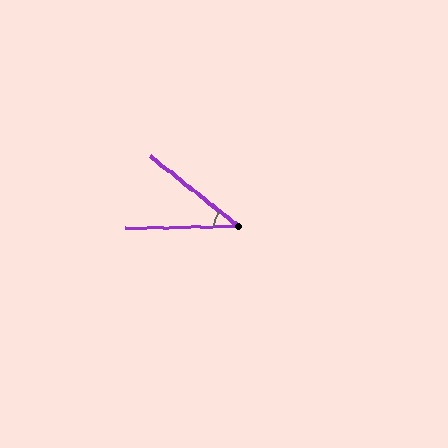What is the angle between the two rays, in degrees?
Approximately 40 degrees.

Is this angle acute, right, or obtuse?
It is acute.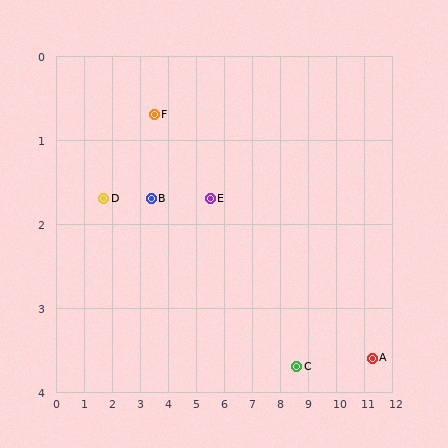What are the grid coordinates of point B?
Point B is at approximately (3.4, 1.7).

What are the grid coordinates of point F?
Point F is at approximately (3.5, 0.7).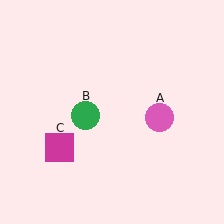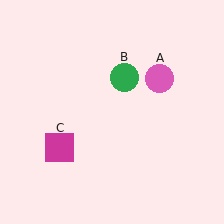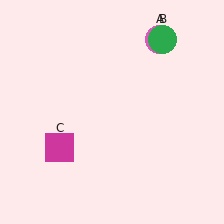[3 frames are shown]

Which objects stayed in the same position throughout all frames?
Magenta square (object C) remained stationary.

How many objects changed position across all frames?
2 objects changed position: pink circle (object A), green circle (object B).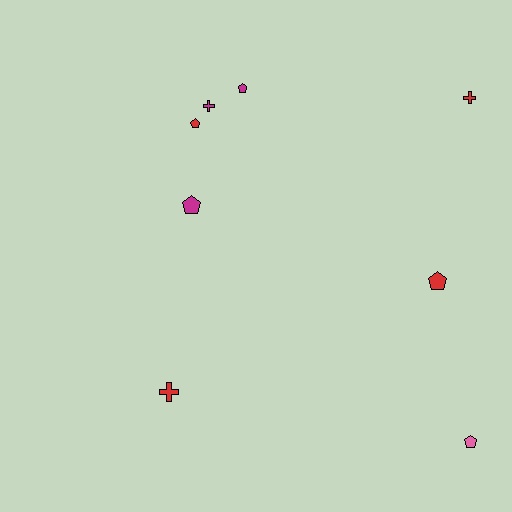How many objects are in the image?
There are 8 objects.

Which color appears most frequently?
Red, with 4 objects.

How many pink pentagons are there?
There is 1 pink pentagon.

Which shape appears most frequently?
Pentagon, with 5 objects.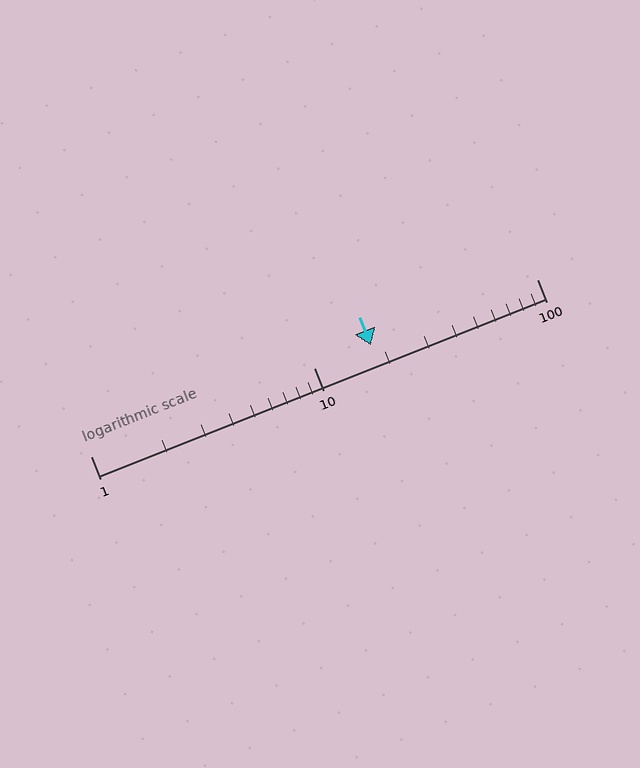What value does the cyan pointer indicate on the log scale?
The pointer indicates approximately 18.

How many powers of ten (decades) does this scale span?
The scale spans 2 decades, from 1 to 100.